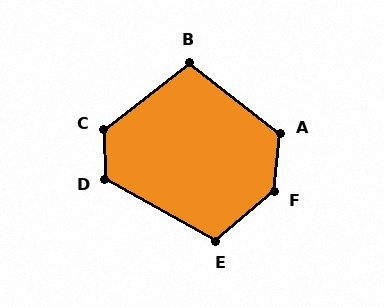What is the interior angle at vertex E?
Approximately 111 degrees (obtuse).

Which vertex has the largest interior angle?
F, at approximately 136 degrees.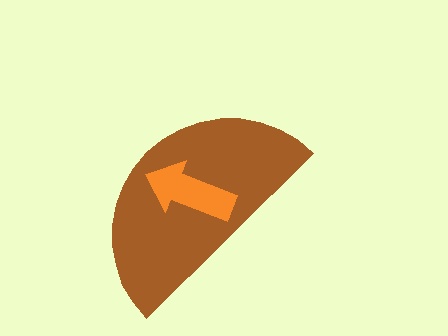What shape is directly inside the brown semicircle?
The orange arrow.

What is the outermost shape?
The brown semicircle.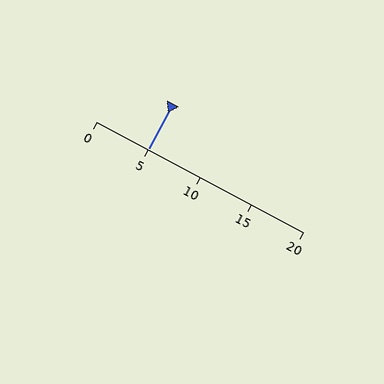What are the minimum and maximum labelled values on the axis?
The axis runs from 0 to 20.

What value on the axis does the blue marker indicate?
The marker indicates approximately 5.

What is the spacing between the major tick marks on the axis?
The major ticks are spaced 5 apart.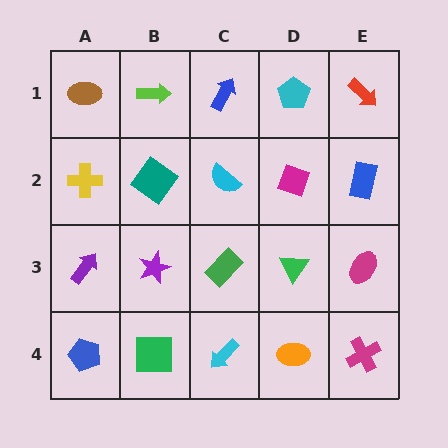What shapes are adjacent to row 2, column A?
A brown ellipse (row 1, column A), a purple arrow (row 3, column A), a teal diamond (row 2, column B).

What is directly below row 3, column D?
An orange ellipse.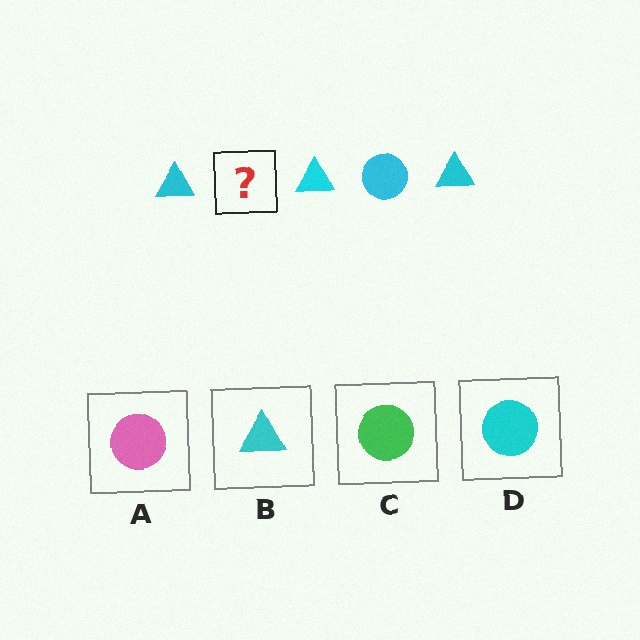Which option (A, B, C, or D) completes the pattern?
D.